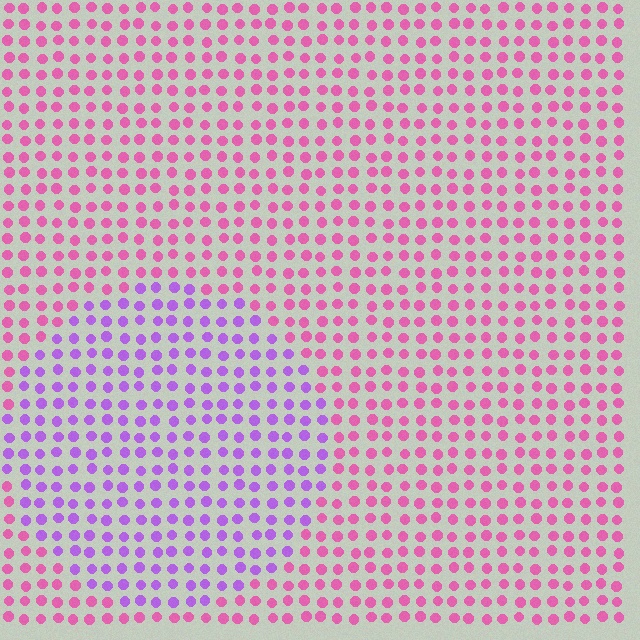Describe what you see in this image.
The image is filled with small pink elements in a uniform arrangement. A circle-shaped region is visible where the elements are tinted to a slightly different hue, forming a subtle color boundary.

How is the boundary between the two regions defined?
The boundary is defined purely by a slight shift in hue (about 47 degrees). Spacing, size, and orientation are identical on both sides.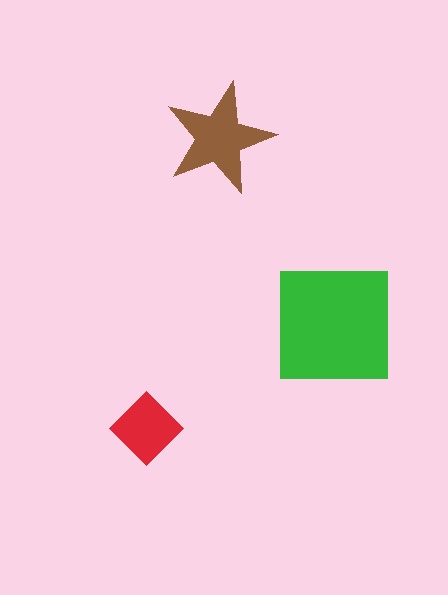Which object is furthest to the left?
The red diamond is leftmost.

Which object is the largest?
The green square.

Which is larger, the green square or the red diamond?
The green square.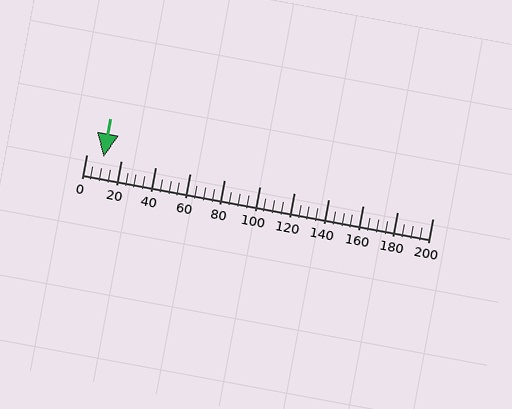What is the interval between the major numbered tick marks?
The major tick marks are spaced 20 units apart.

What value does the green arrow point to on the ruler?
The green arrow points to approximately 10.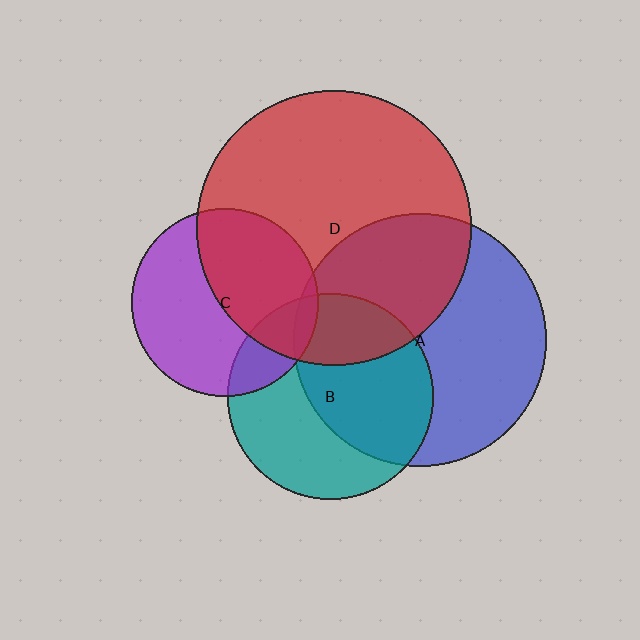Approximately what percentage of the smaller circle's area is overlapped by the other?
Approximately 5%.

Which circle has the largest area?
Circle D (red).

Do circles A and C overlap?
Yes.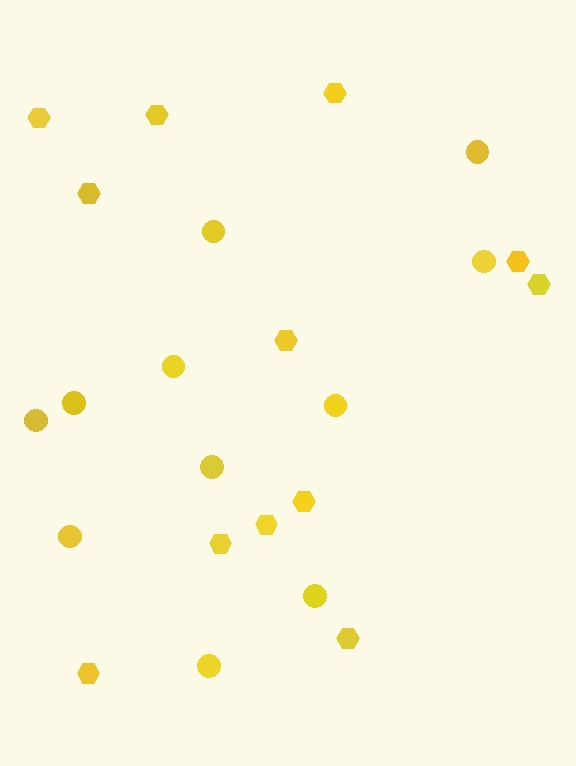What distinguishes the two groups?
There are 2 groups: one group of circles (11) and one group of hexagons (12).